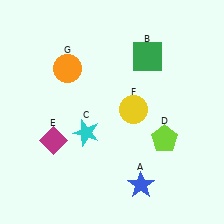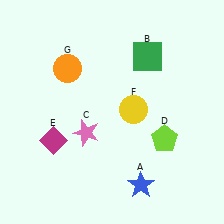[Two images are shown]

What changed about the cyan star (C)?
In Image 1, C is cyan. In Image 2, it changed to pink.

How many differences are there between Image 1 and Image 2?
There is 1 difference between the two images.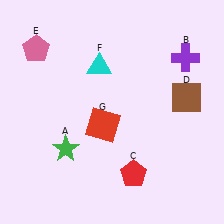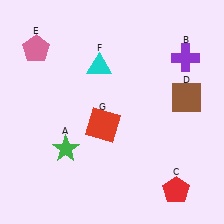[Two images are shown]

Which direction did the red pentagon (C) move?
The red pentagon (C) moved right.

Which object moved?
The red pentagon (C) moved right.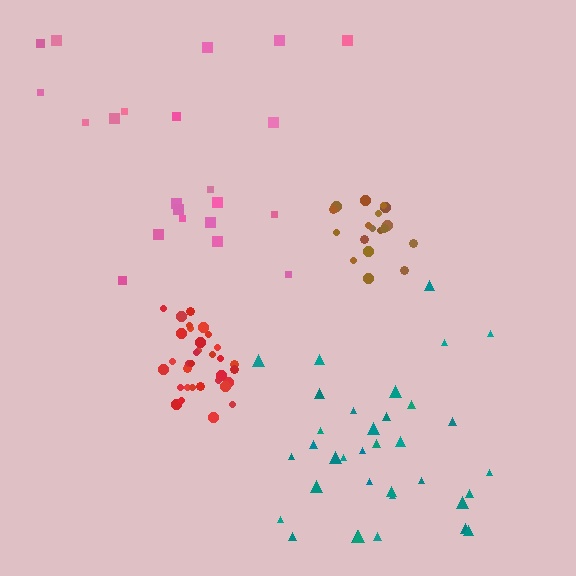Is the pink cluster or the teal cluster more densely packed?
Teal.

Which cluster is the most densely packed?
Red.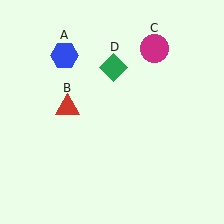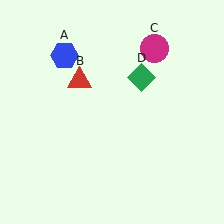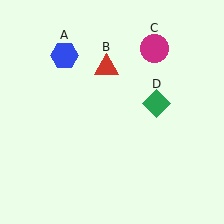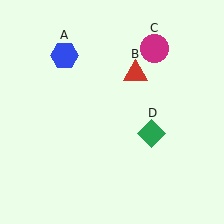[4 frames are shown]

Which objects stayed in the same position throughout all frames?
Blue hexagon (object A) and magenta circle (object C) remained stationary.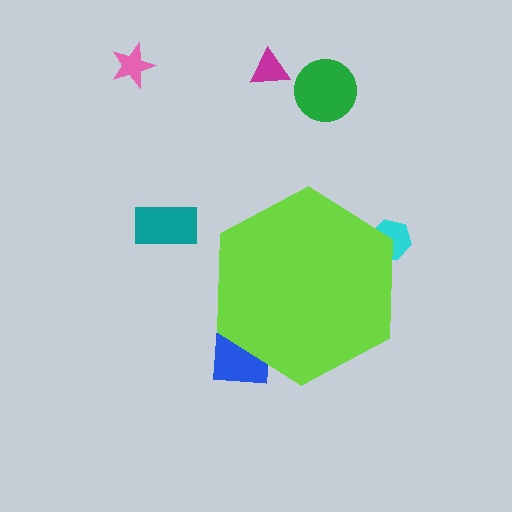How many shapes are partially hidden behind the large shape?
2 shapes are partially hidden.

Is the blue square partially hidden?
Yes, the blue square is partially hidden behind the lime hexagon.